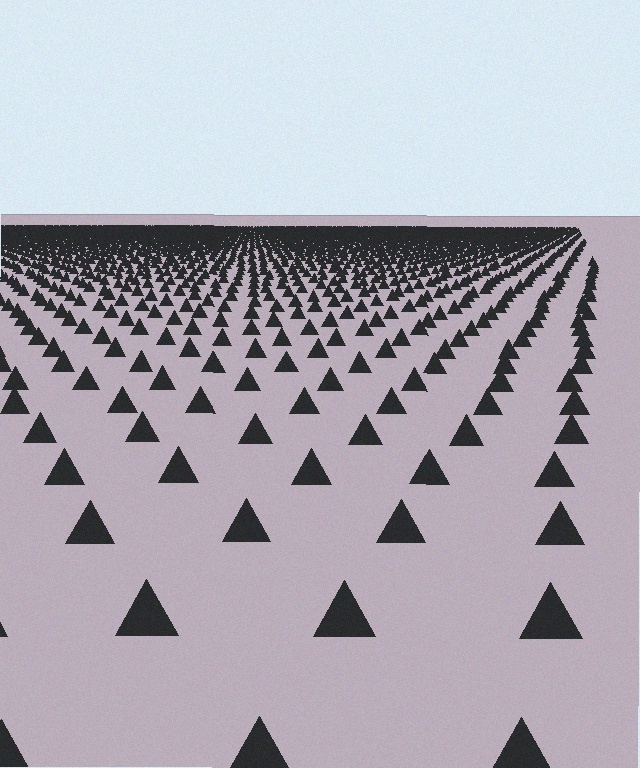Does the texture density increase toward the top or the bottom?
Density increases toward the top.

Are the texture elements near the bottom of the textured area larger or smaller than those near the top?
Larger. Near the bottom, elements are closer to the viewer and appear at a bigger on-screen size.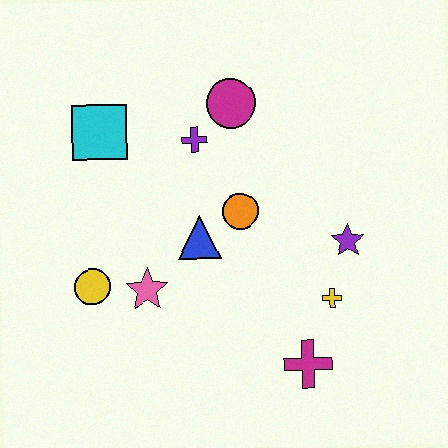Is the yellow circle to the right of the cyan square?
No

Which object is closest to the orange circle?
The blue triangle is closest to the orange circle.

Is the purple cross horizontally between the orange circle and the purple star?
No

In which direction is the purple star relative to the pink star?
The purple star is to the right of the pink star.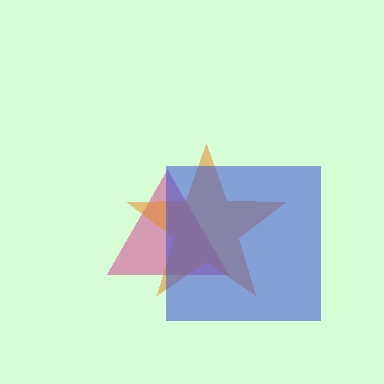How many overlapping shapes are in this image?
There are 3 overlapping shapes in the image.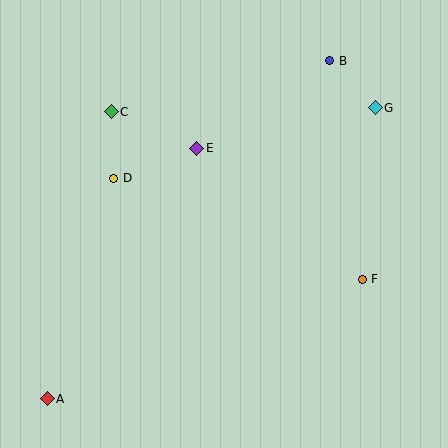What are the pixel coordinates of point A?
Point A is at (47, 399).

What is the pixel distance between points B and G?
The distance between B and G is 65 pixels.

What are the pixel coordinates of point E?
Point E is at (197, 148).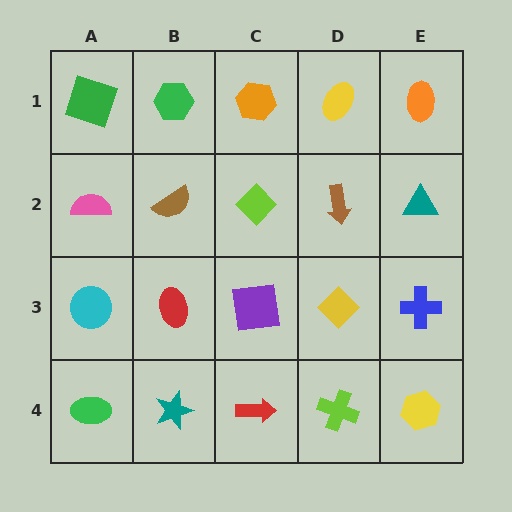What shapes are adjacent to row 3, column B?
A brown semicircle (row 2, column B), a teal star (row 4, column B), a cyan circle (row 3, column A), a purple square (row 3, column C).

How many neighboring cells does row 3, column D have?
4.